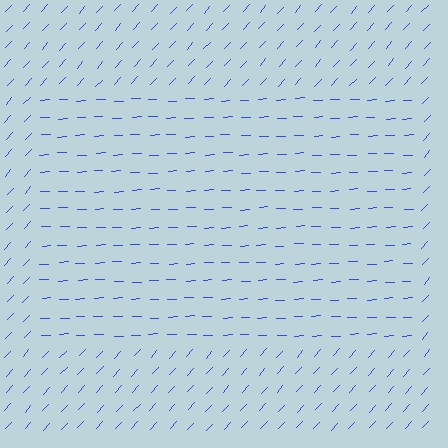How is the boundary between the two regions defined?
The boundary is defined purely by a change in line orientation (approximately 45 degrees difference). All lines are the same color and thickness.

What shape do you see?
I see a rectangle.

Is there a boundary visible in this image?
Yes, there is a texture boundary formed by a change in line orientation.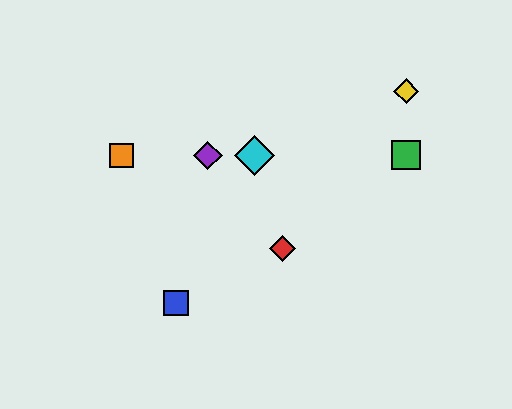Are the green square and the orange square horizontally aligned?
Yes, both are at y≈155.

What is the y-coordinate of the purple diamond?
The purple diamond is at y≈155.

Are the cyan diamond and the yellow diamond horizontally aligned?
No, the cyan diamond is at y≈155 and the yellow diamond is at y≈91.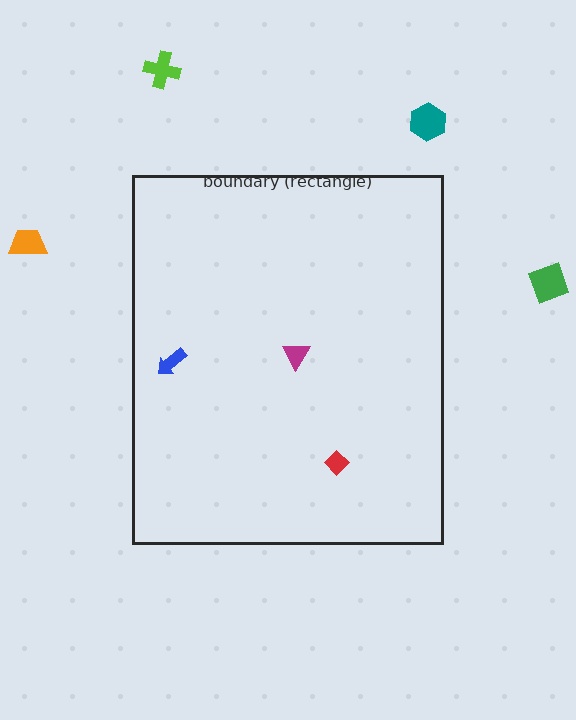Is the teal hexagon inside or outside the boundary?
Outside.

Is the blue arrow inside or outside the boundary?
Inside.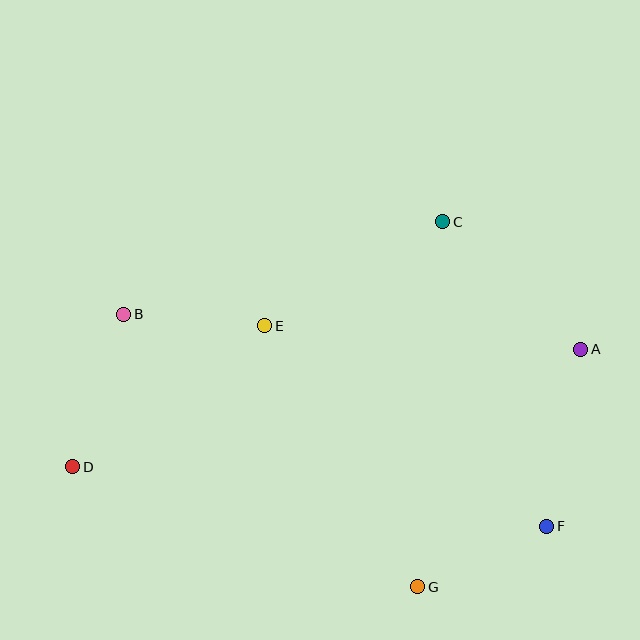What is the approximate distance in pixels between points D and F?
The distance between D and F is approximately 478 pixels.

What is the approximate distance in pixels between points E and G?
The distance between E and G is approximately 303 pixels.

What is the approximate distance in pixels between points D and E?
The distance between D and E is approximately 238 pixels.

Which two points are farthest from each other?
Points A and D are farthest from each other.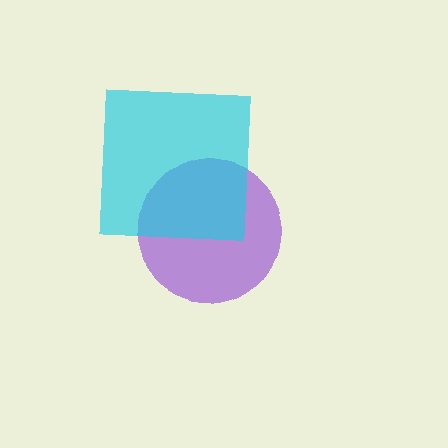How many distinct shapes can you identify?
There are 2 distinct shapes: a purple circle, a cyan square.